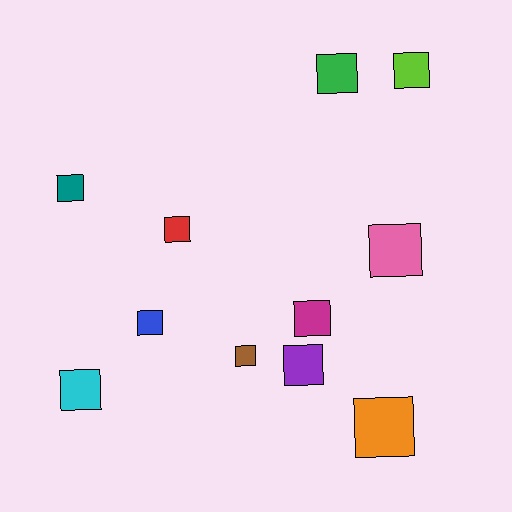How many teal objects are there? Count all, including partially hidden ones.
There is 1 teal object.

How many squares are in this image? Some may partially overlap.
There are 11 squares.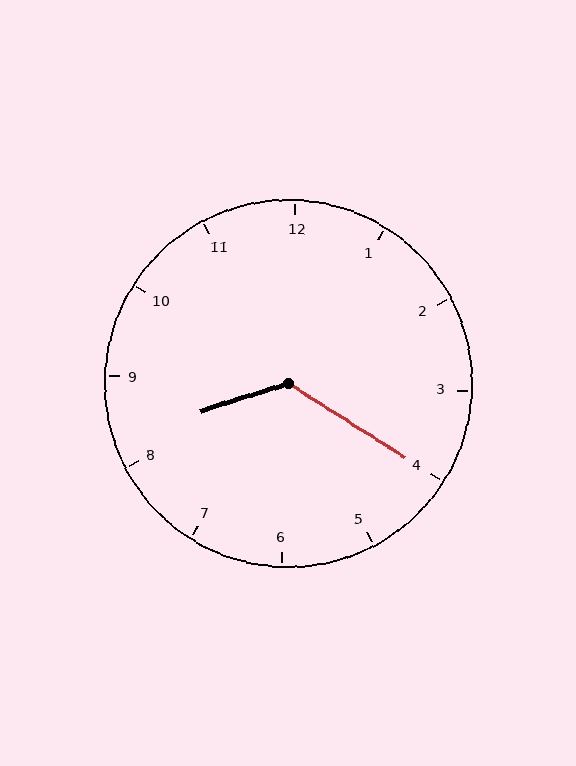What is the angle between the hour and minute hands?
Approximately 130 degrees.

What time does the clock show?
8:20.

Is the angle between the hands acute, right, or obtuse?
It is obtuse.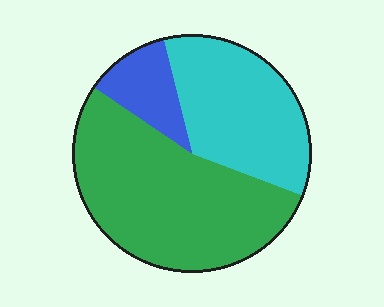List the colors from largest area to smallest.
From largest to smallest: green, cyan, blue.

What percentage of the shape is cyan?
Cyan takes up about one third (1/3) of the shape.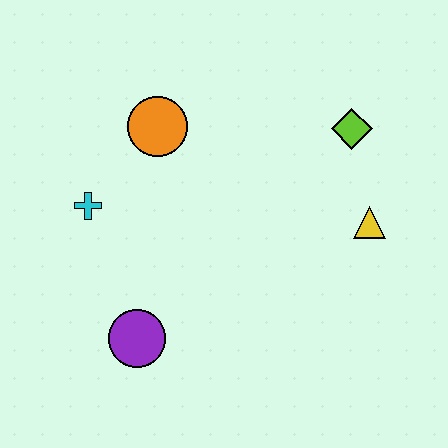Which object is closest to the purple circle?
The cyan cross is closest to the purple circle.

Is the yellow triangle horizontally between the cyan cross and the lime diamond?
No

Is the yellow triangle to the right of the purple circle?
Yes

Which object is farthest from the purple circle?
The lime diamond is farthest from the purple circle.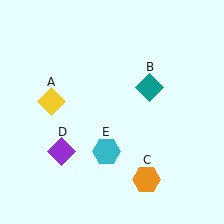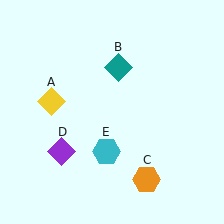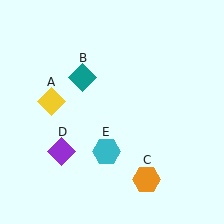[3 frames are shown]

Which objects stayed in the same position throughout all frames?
Yellow diamond (object A) and orange hexagon (object C) and purple diamond (object D) and cyan hexagon (object E) remained stationary.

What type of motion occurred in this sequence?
The teal diamond (object B) rotated counterclockwise around the center of the scene.